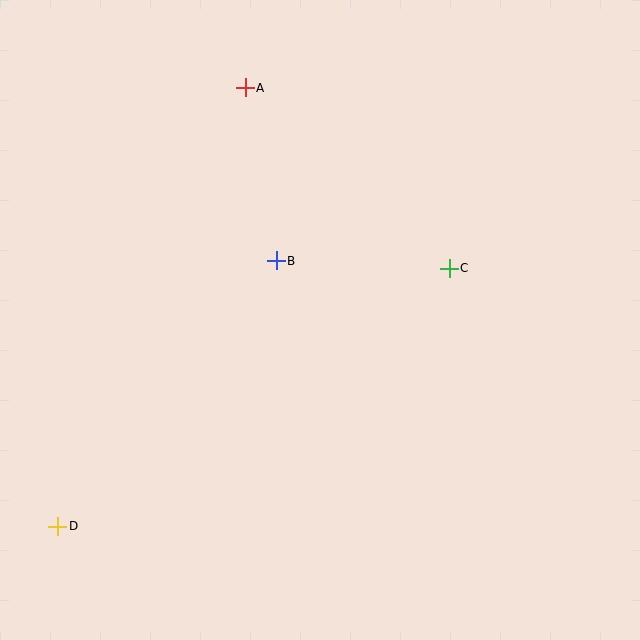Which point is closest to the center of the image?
Point B at (276, 261) is closest to the center.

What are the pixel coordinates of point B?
Point B is at (276, 261).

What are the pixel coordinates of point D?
Point D is at (58, 526).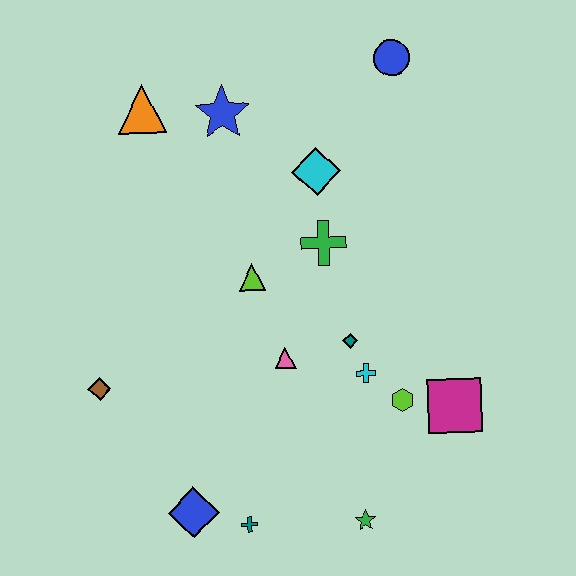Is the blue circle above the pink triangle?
Yes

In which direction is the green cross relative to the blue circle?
The green cross is below the blue circle.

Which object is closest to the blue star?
The orange triangle is closest to the blue star.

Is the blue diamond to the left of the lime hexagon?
Yes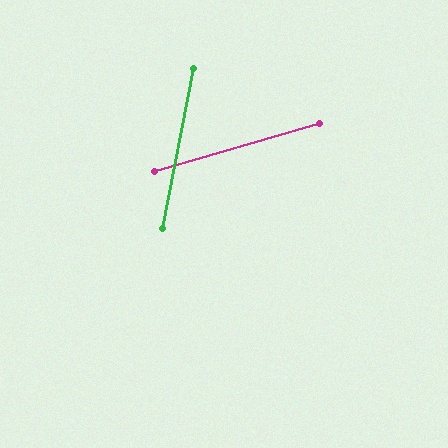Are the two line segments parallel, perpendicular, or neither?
Neither parallel nor perpendicular — they differ by about 63°.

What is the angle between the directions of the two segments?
Approximately 63 degrees.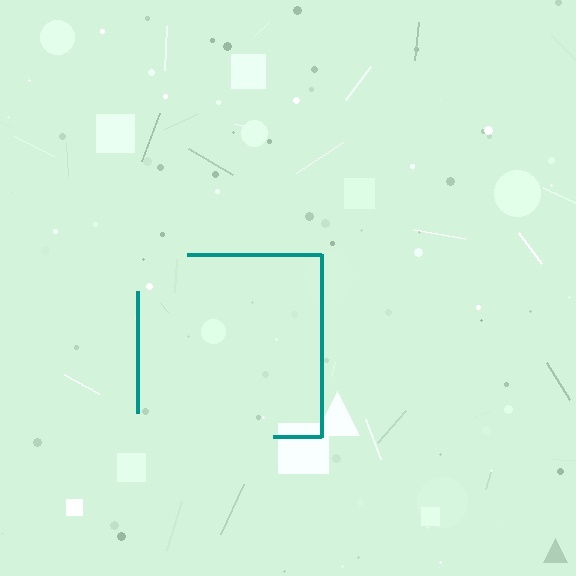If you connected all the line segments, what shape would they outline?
They would outline a square.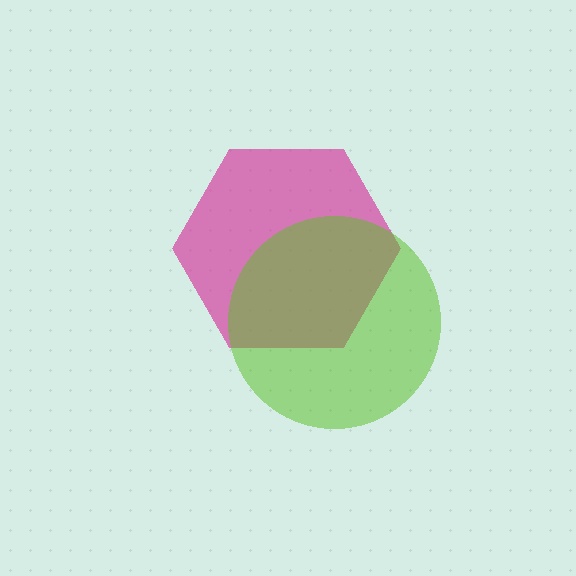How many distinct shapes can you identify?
There are 2 distinct shapes: a magenta hexagon, a lime circle.